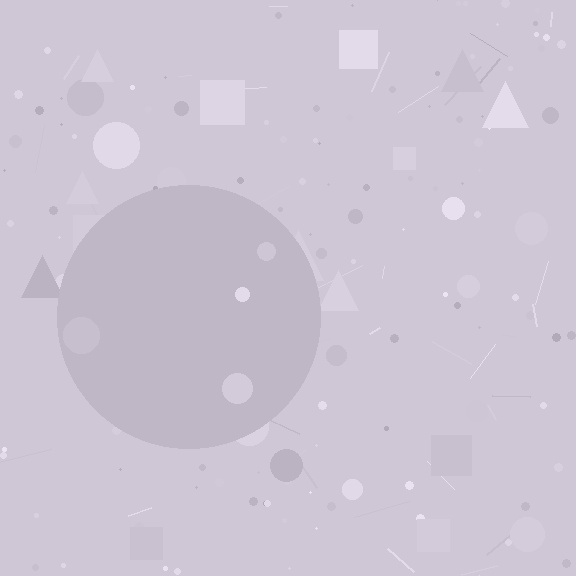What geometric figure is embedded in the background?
A circle is embedded in the background.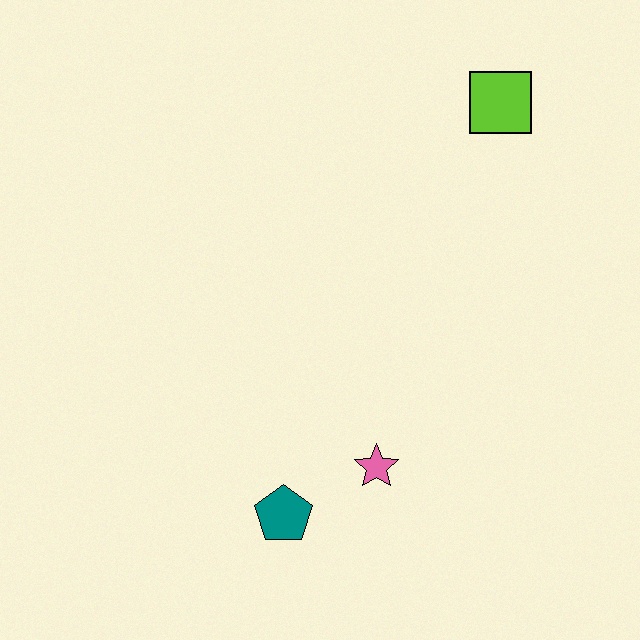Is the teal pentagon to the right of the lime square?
No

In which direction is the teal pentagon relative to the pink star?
The teal pentagon is to the left of the pink star.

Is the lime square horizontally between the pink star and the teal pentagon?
No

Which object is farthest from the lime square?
The teal pentagon is farthest from the lime square.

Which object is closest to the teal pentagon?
The pink star is closest to the teal pentagon.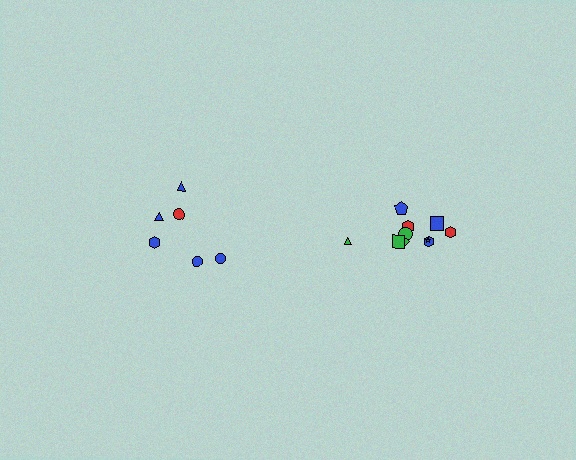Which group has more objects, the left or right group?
The right group.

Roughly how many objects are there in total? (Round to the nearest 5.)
Roughly 15 objects in total.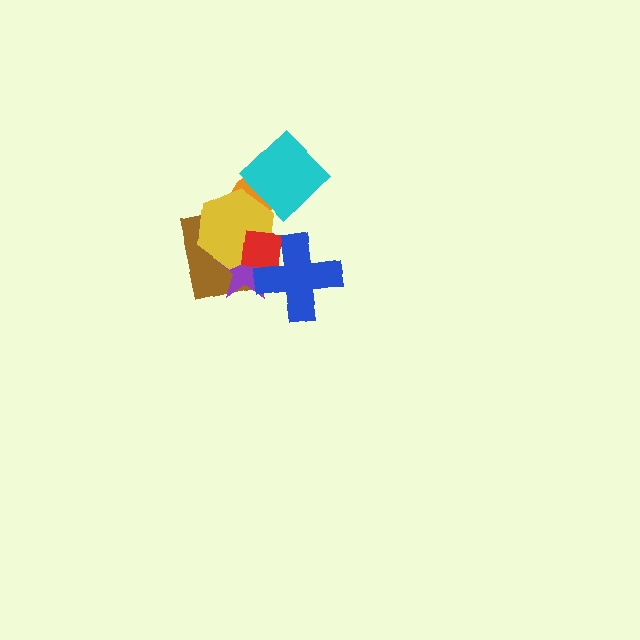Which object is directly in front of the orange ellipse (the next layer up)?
The cyan diamond is directly in front of the orange ellipse.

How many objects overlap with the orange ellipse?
3 objects overlap with the orange ellipse.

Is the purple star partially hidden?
Yes, it is partially covered by another shape.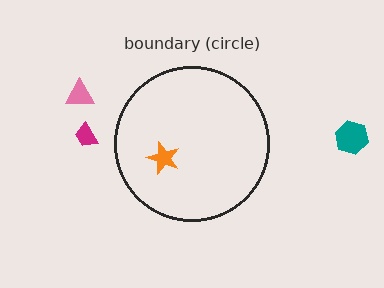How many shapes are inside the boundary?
1 inside, 3 outside.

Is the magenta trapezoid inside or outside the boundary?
Outside.